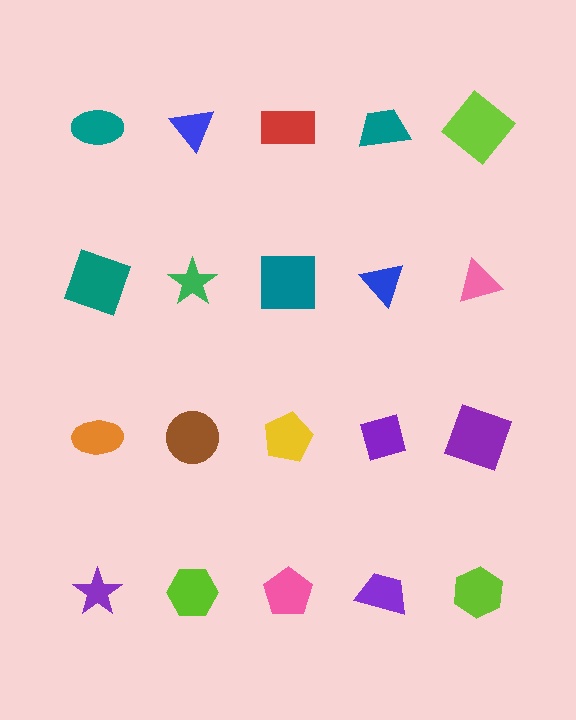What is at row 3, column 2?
A brown circle.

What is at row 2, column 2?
A green star.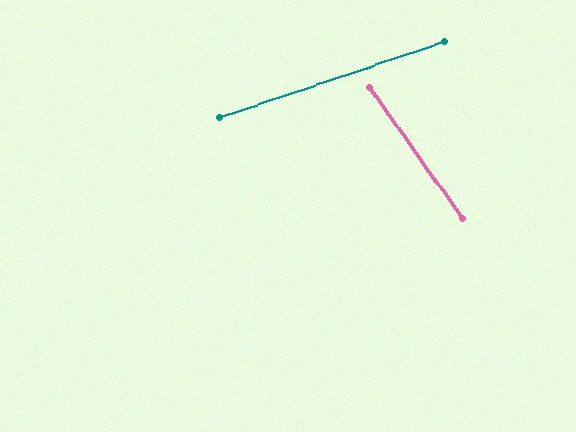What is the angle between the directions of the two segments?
Approximately 74 degrees.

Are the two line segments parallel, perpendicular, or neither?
Neither parallel nor perpendicular — they differ by about 74°.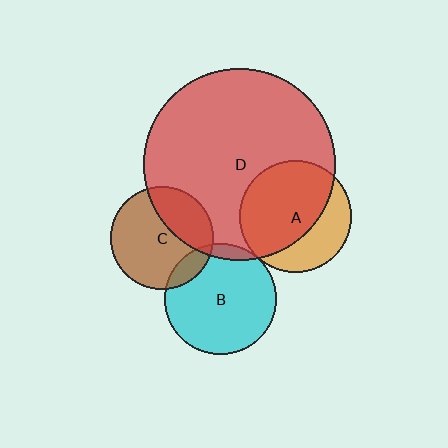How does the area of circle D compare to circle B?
Approximately 3.0 times.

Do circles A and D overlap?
Yes.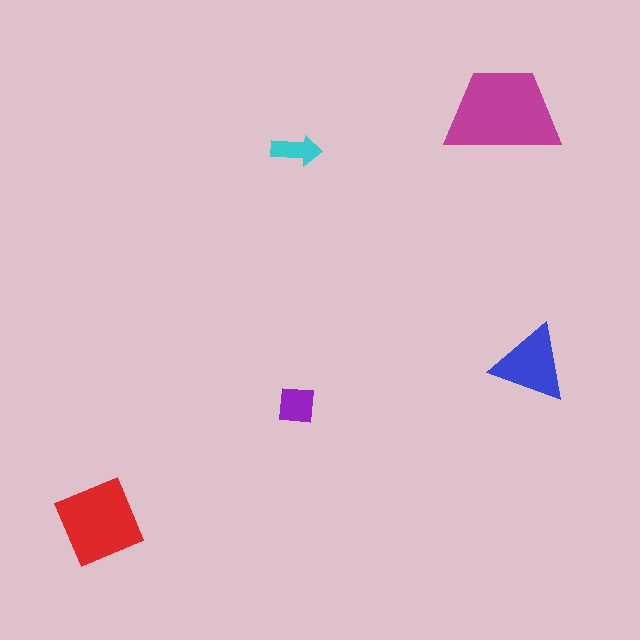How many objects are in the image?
There are 5 objects in the image.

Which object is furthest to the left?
The red square is leftmost.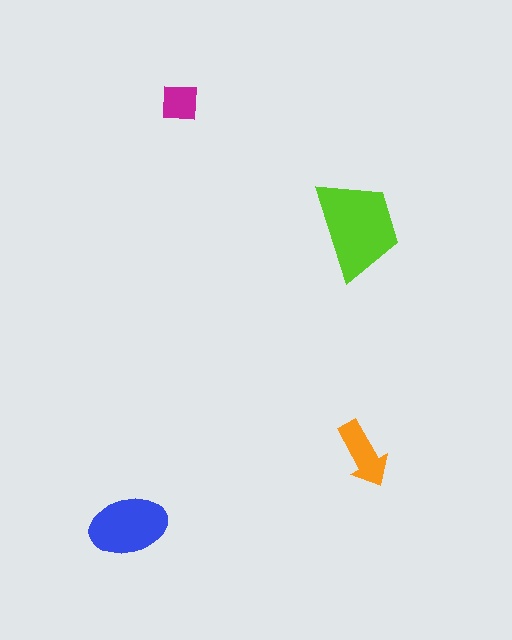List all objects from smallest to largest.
The magenta square, the orange arrow, the blue ellipse, the lime trapezoid.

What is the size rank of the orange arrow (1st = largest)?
3rd.